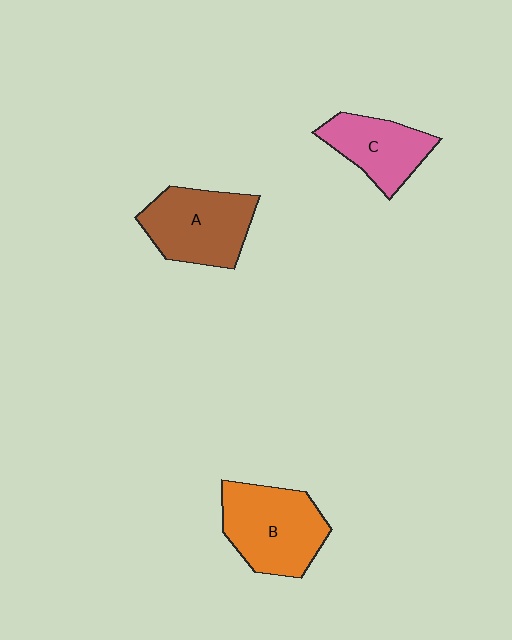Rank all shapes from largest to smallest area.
From largest to smallest: B (orange), A (brown), C (pink).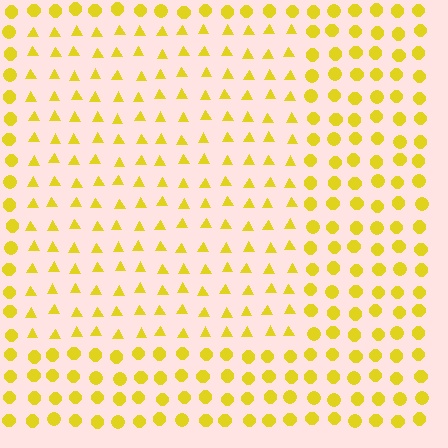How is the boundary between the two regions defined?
The boundary is defined by a change in element shape: triangles inside vs. circles outside. All elements share the same color and spacing.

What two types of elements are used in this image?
The image uses triangles inside the rectangle region and circles outside it.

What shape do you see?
I see a rectangle.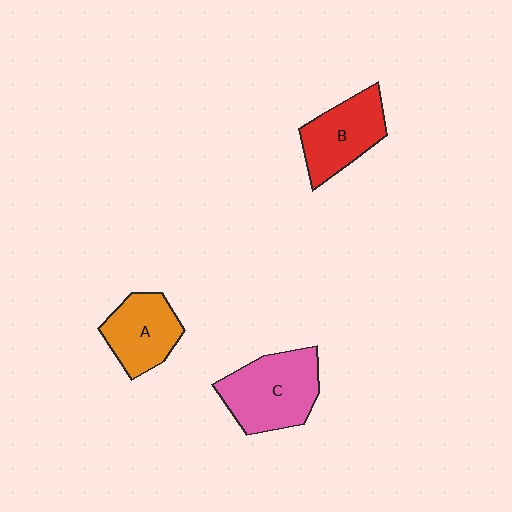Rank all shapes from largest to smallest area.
From largest to smallest: C (pink), B (red), A (orange).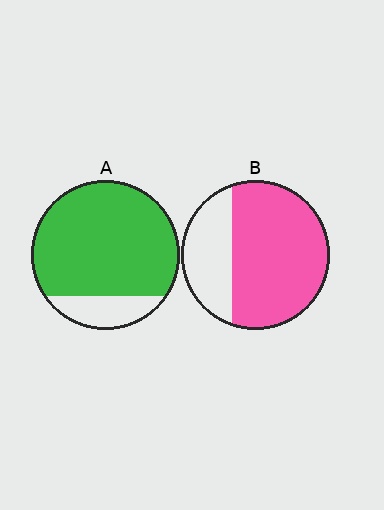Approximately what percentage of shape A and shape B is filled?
A is approximately 85% and B is approximately 70%.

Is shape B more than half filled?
Yes.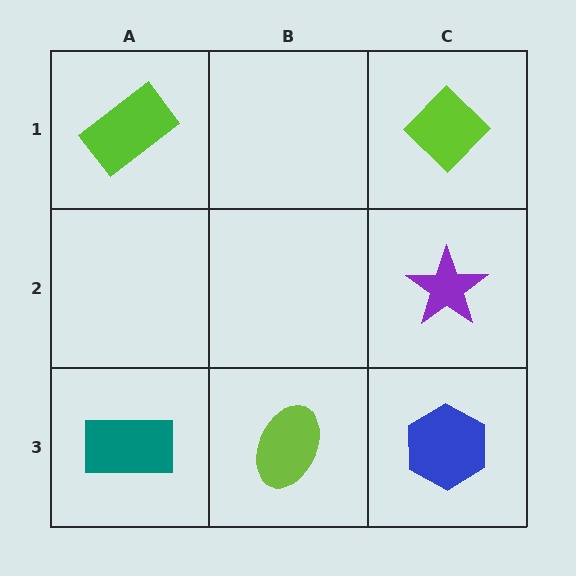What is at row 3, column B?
A lime ellipse.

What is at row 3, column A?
A teal rectangle.